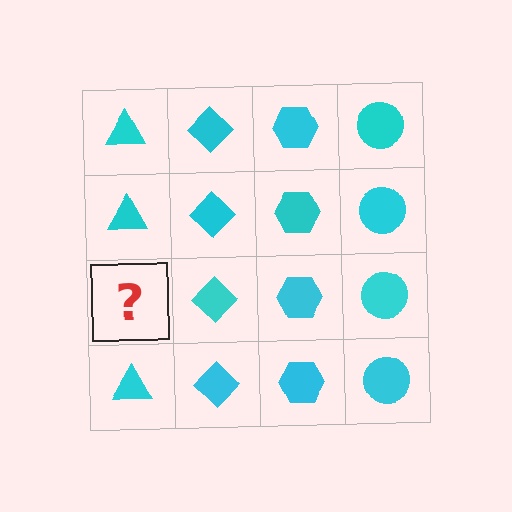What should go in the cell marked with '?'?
The missing cell should contain a cyan triangle.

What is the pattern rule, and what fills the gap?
The rule is that each column has a consistent shape. The gap should be filled with a cyan triangle.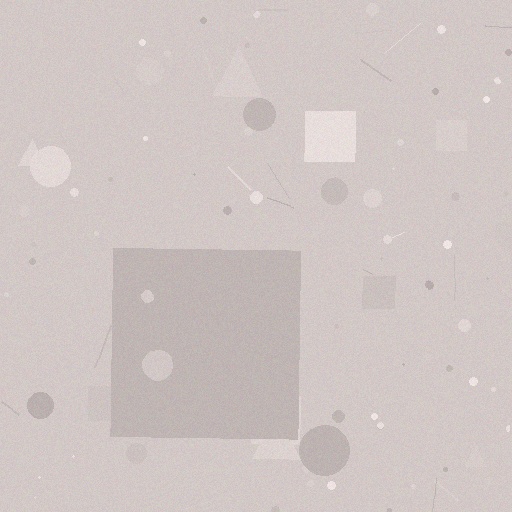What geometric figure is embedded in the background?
A square is embedded in the background.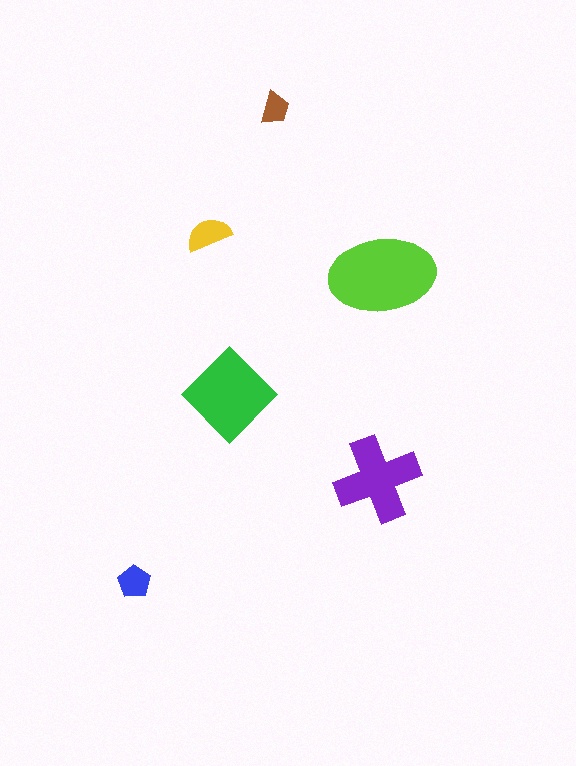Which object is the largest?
The lime ellipse.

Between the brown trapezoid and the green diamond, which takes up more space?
The green diamond.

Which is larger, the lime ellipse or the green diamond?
The lime ellipse.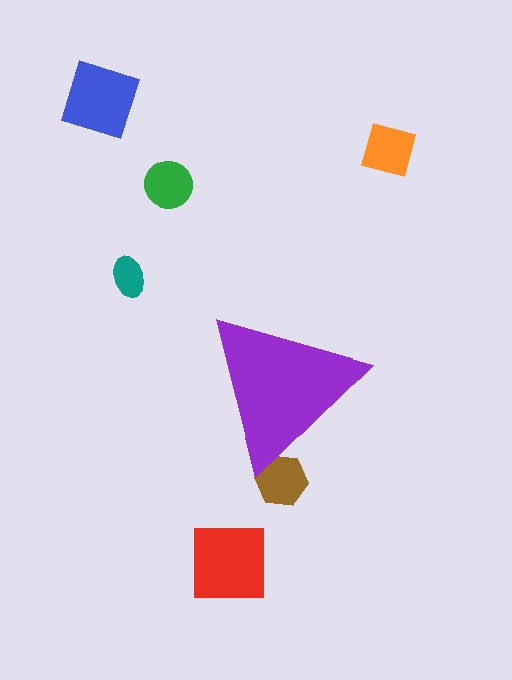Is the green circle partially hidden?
No, the green circle is fully visible.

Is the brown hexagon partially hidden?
Yes, the brown hexagon is partially hidden behind the purple triangle.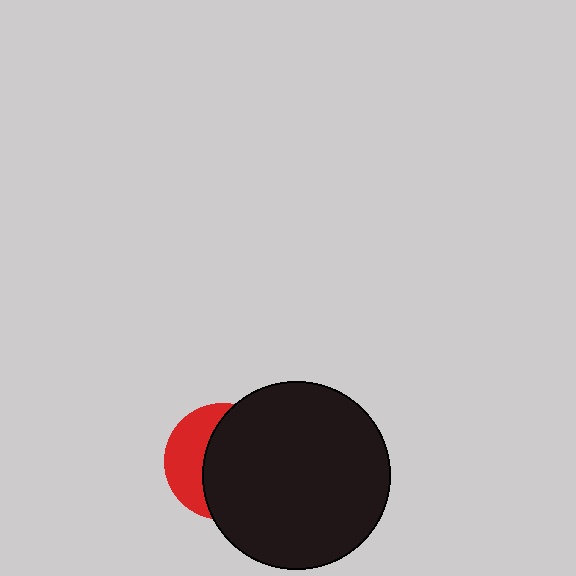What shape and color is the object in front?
The object in front is a black circle.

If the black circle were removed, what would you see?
You would see the complete red circle.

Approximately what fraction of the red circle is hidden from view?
Roughly 64% of the red circle is hidden behind the black circle.